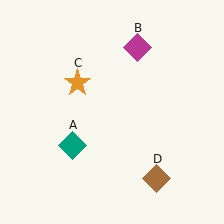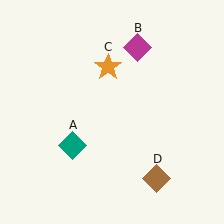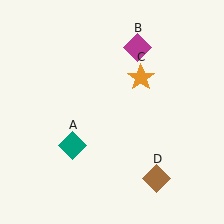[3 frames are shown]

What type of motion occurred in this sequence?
The orange star (object C) rotated clockwise around the center of the scene.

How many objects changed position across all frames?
1 object changed position: orange star (object C).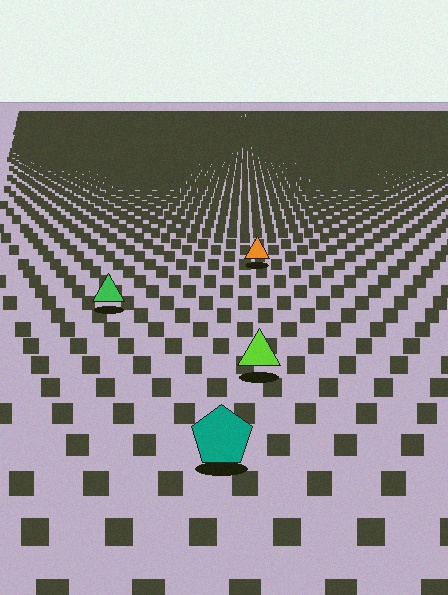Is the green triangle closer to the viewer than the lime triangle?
No. The lime triangle is closer — you can tell from the texture gradient: the ground texture is coarser near it.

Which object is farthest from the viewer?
The orange triangle is farthest from the viewer. It appears smaller and the ground texture around it is denser.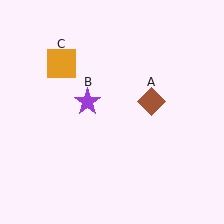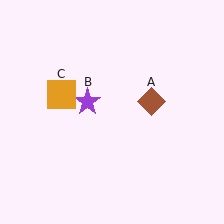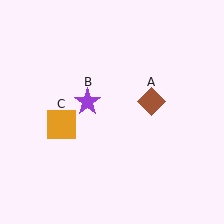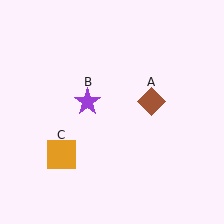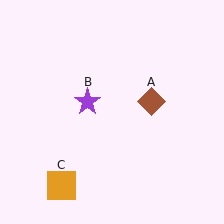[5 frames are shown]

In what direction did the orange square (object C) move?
The orange square (object C) moved down.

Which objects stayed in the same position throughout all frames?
Brown diamond (object A) and purple star (object B) remained stationary.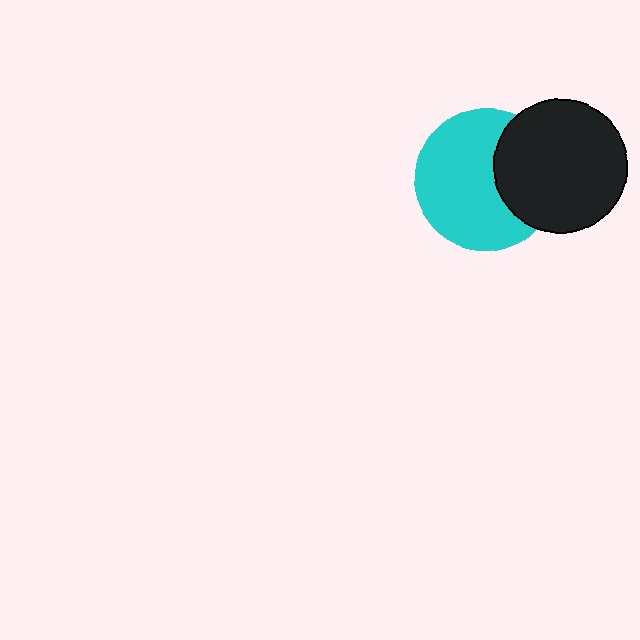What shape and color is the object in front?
The object in front is a black circle.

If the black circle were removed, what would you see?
You would see the complete cyan circle.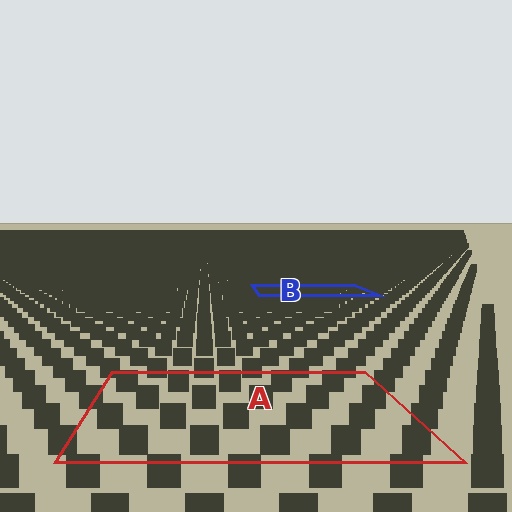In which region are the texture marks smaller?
The texture marks are smaller in region B, because it is farther away.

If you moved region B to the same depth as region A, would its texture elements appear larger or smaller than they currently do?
They would appear larger. At a closer depth, the same texture elements are projected at a bigger on-screen size.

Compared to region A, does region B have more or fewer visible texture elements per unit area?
Region B has more texture elements per unit area — they are packed more densely because it is farther away.